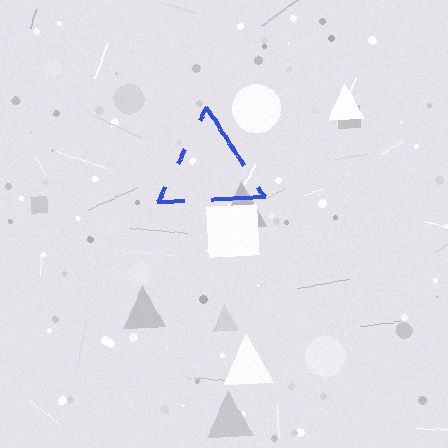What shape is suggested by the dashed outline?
The dashed outline suggests a triangle.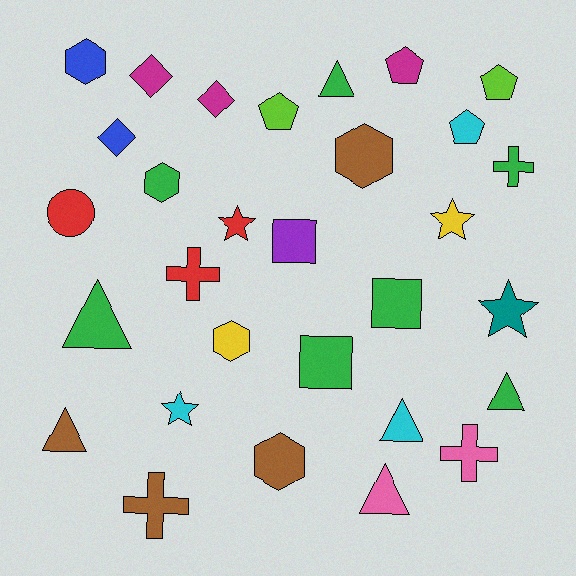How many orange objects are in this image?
There are no orange objects.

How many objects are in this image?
There are 30 objects.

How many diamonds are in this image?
There are 3 diamonds.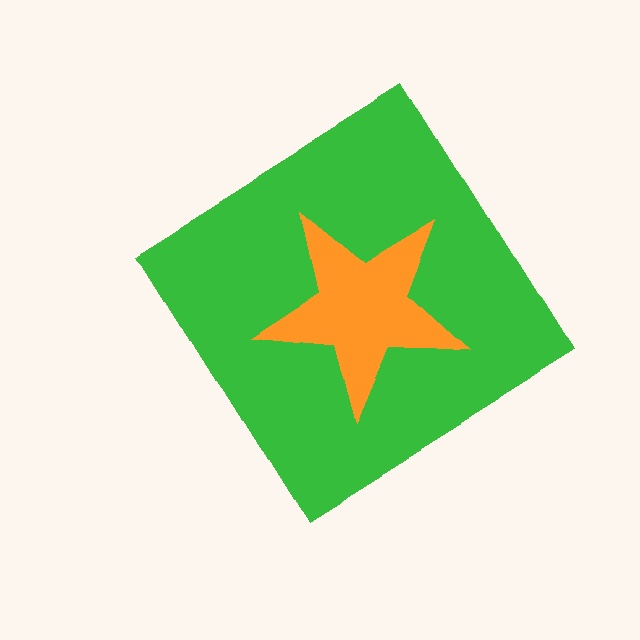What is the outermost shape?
The green diamond.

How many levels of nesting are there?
2.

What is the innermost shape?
The orange star.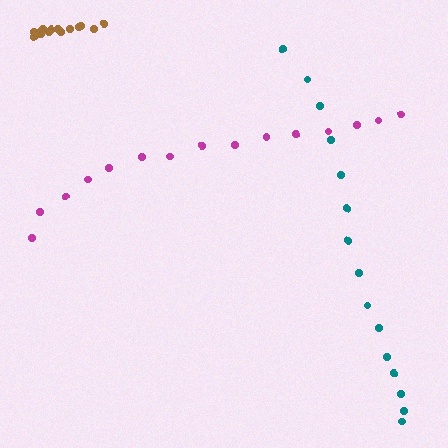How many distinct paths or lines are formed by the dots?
There are 3 distinct paths.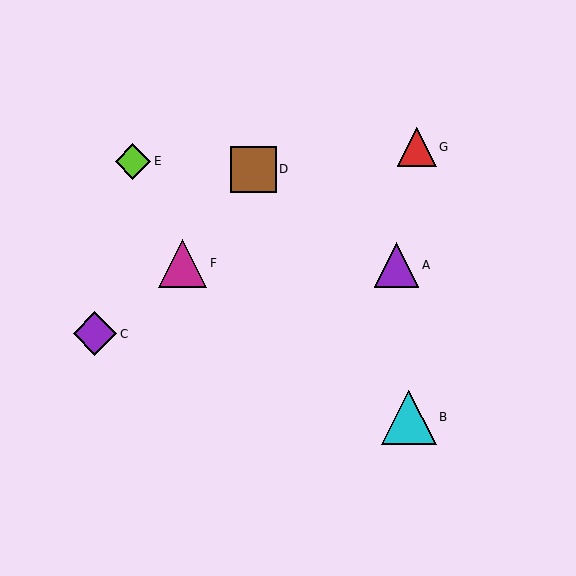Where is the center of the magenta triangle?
The center of the magenta triangle is at (183, 263).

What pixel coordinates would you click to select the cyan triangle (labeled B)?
Click at (409, 417) to select the cyan triangle B.